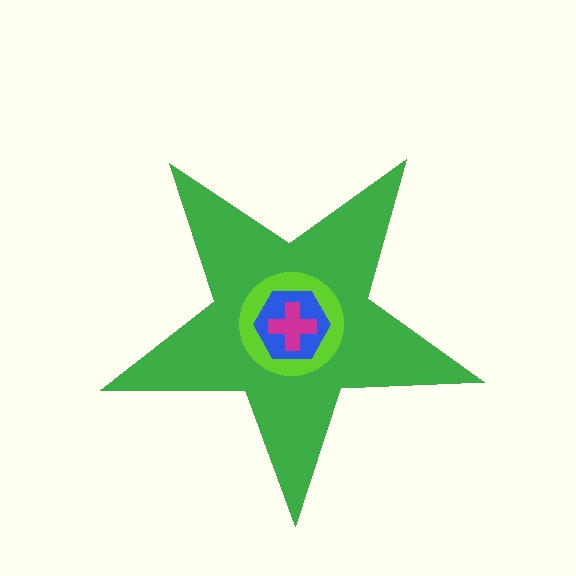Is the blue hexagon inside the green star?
Yes.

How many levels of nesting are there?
4.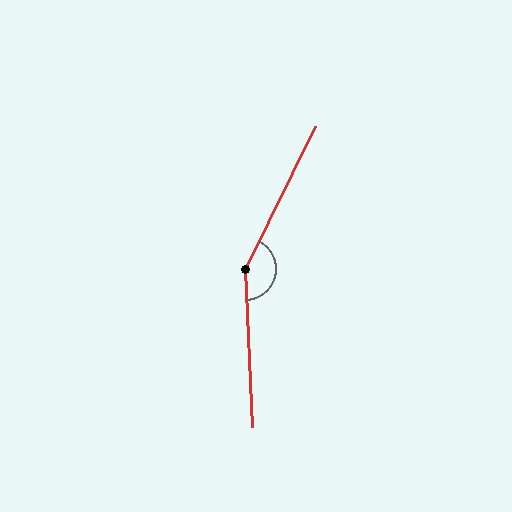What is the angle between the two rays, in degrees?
Approximately 151 degrees.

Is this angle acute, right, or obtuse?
It is obtuse.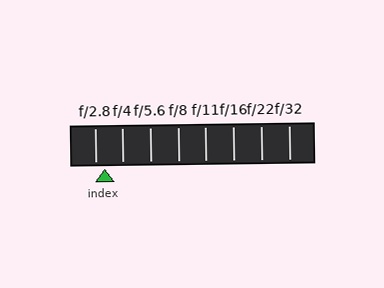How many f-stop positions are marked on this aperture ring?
There are 8 f-stop positions marked.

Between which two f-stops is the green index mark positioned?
The index mark is between f/2.8 and f/4.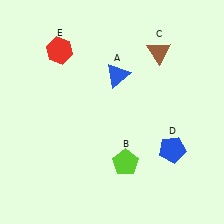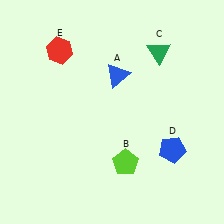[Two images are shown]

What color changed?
The triangle (C) changed from brown in Image 1 to green in Image 2.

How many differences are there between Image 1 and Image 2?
There is 1 difference between the two images.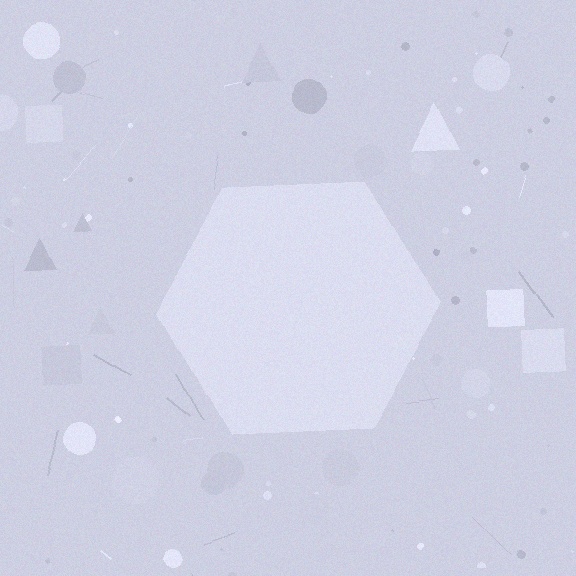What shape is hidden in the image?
A hexagon is hidden in the image.